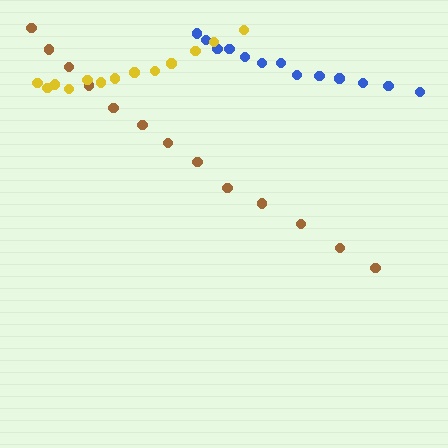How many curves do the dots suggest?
There are 3 distinct paths.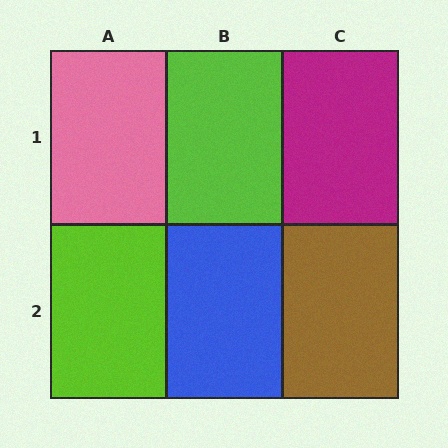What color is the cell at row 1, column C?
Magenta.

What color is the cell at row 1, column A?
Pink.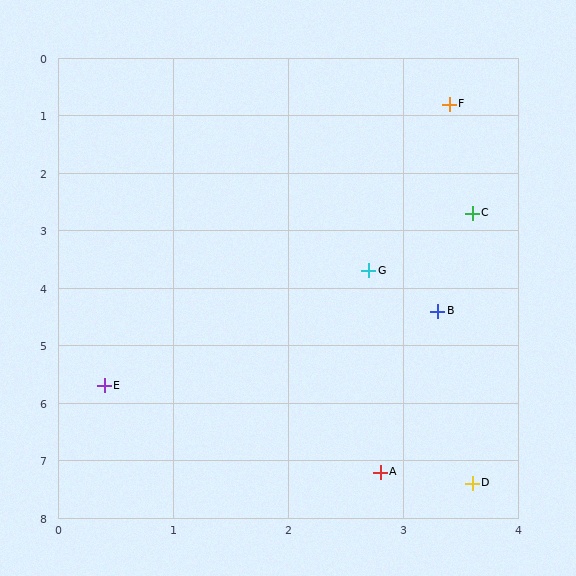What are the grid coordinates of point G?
Point G is at approximately (2.7, 3.7).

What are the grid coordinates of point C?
Point C is at approximately (3.6, 2.7).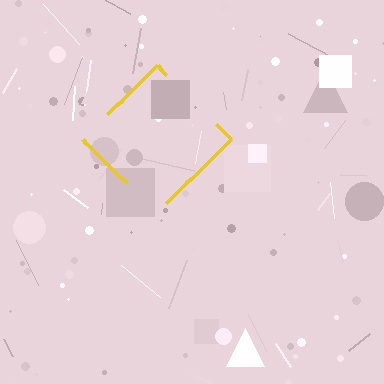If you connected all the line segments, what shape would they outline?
They would outline a diamond.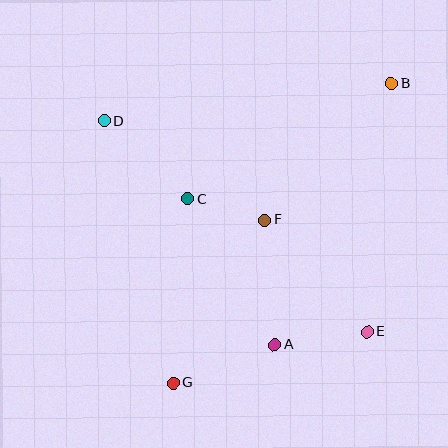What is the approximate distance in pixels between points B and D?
The distance between B and D is approximately 290 pixels.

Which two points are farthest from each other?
Points B and G are farthest from each other.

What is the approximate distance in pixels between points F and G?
The distance between F and G is approximately 187 pixels.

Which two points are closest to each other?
Points C and F are closest to each other.